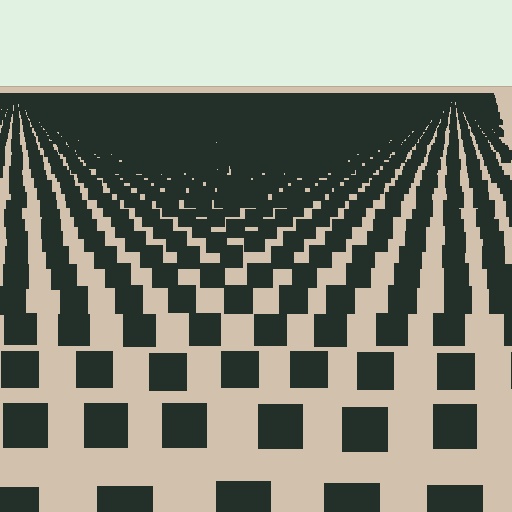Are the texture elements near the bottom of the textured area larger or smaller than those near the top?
Larger. Near the bottom, elements are closer to the viewer and appear at a bigger on-screen size.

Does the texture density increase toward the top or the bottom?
Density increases toward the top.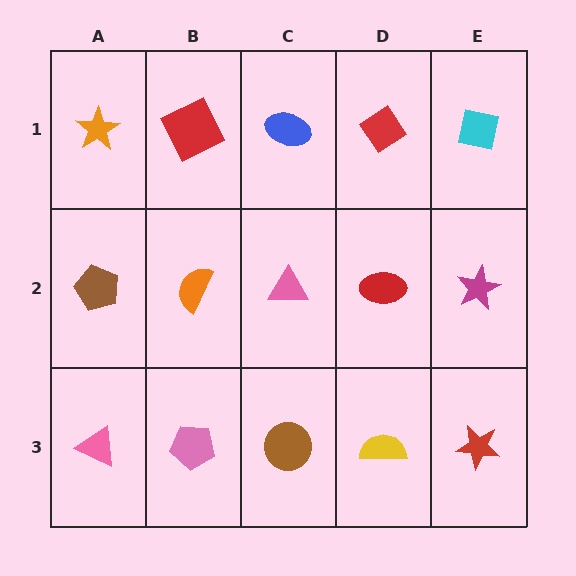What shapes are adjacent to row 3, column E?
A magenta star (row 2, column E), a yellow semicircle (row 3, column D).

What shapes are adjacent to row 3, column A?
A brown pentagon (row 2, column A), a pink pentagon (row 3, column B).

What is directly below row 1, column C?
A pink triangle.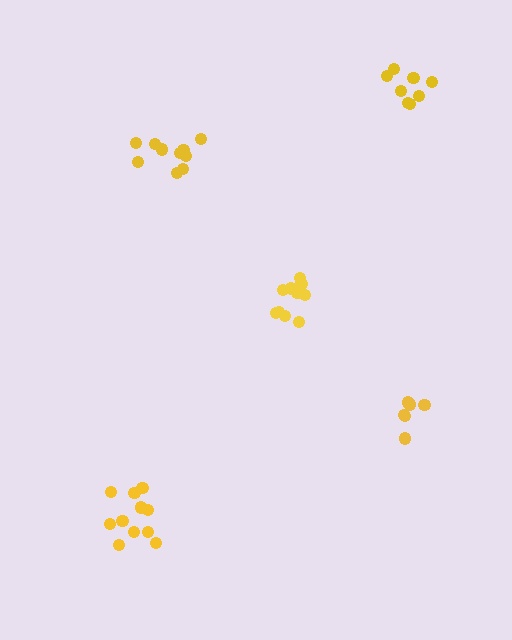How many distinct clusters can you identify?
There are 5 distinct clusters.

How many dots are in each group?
Group 1: 11 dots, Group 2: 10 dots, Group 3: 8 dots, Group 4: 6 dots, Group 5: 10 dots (45 total).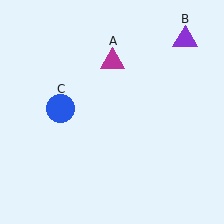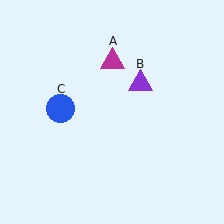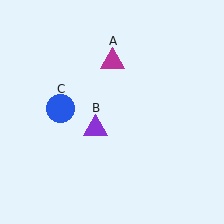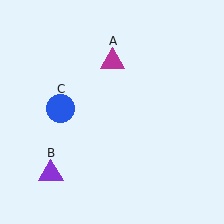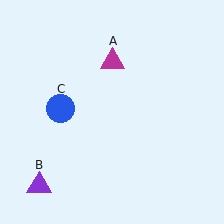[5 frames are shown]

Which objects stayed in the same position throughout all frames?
Magenta triangle (object A) and blue circle (object C) remained stationary.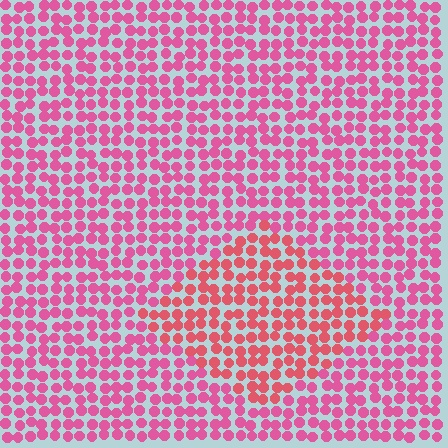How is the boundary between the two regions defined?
The boundary is defined purely by a slight shift in hue (about 23 degrees). Spacing, size, and orientation are identical on both sides.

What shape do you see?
I see a diamond.